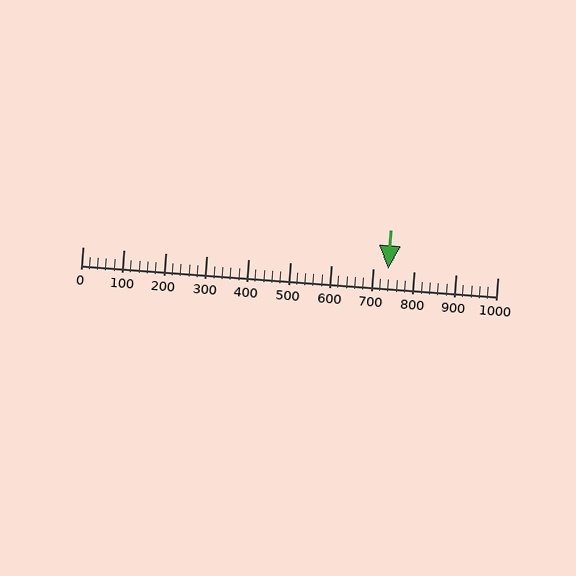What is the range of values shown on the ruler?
The ruler shows values from 0 to 1000.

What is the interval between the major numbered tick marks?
The major tick marks are spaced 100 units apart.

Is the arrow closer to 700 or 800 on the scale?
The arrow is closer to 700.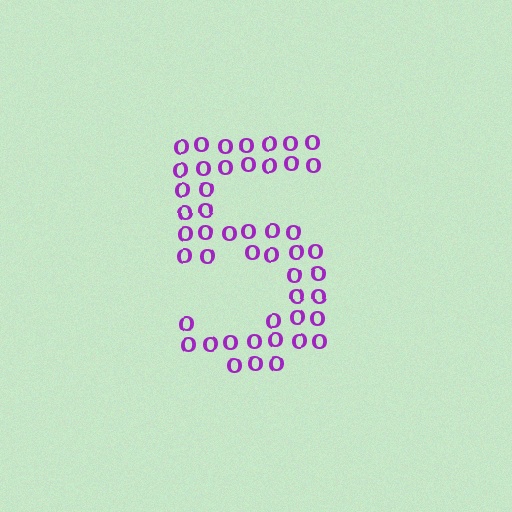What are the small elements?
The small elements are letter O's.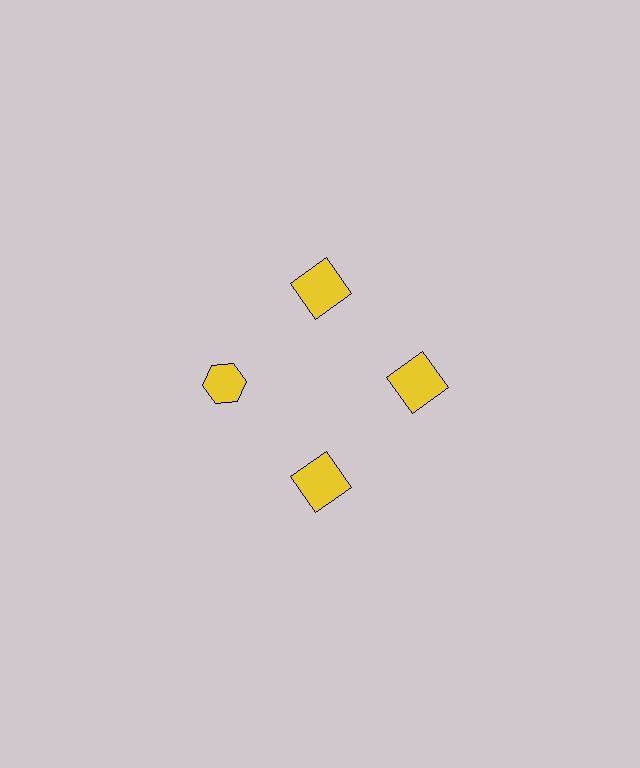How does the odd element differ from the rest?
It has a different shape: hexagon instead of square.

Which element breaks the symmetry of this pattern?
The yellow hexagon at roughly the 9 o'clock position breaks the symmetry. All other shapes are yellow squares.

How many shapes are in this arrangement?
There are 4 shapes arranged in a ring pattern.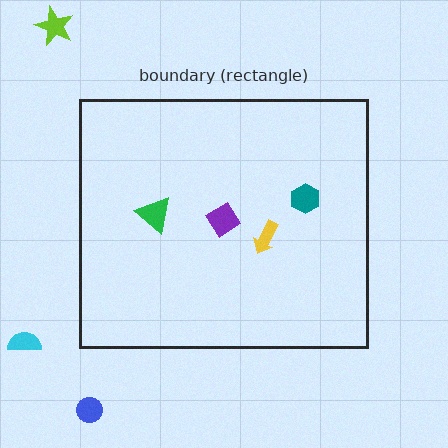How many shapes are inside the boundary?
4 inside, 3 outside.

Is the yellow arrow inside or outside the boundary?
Inside.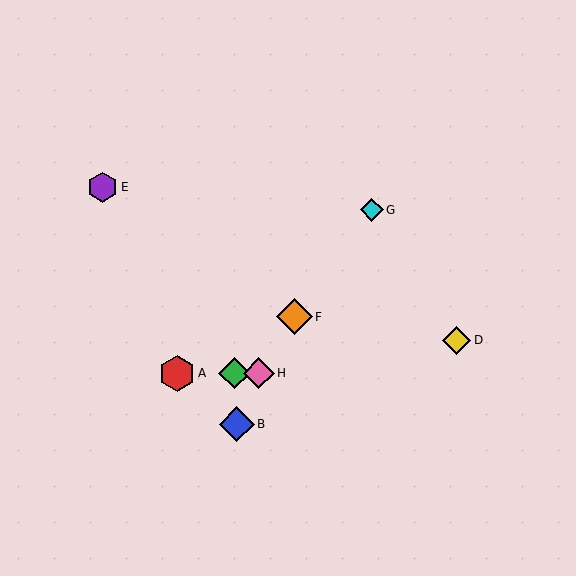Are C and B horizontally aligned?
No, C is at y≈373 and B is at y≈424.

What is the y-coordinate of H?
Object H is at y≈373.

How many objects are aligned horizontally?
3 objects (A, C, H) are aligned horizontally.